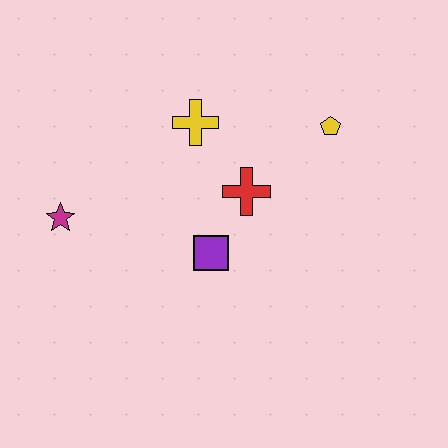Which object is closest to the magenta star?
The purple square is closest to the magenta star.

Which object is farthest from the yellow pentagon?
The magenta star is farthest from the yellow pentagon.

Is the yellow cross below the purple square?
No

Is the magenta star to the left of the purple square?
Yes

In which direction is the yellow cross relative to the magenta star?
The yellow cross is to the right of the magenta star.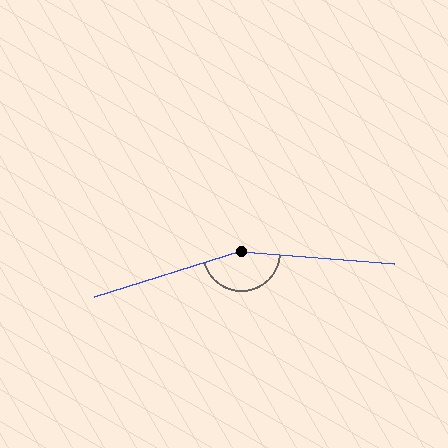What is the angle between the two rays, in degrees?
Approximately 158 degrees.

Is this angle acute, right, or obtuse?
It is obtuse.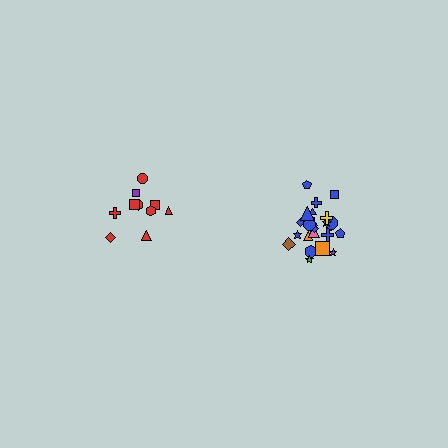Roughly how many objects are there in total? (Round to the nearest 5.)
Roughly 35 objects in total.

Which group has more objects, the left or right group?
The right group.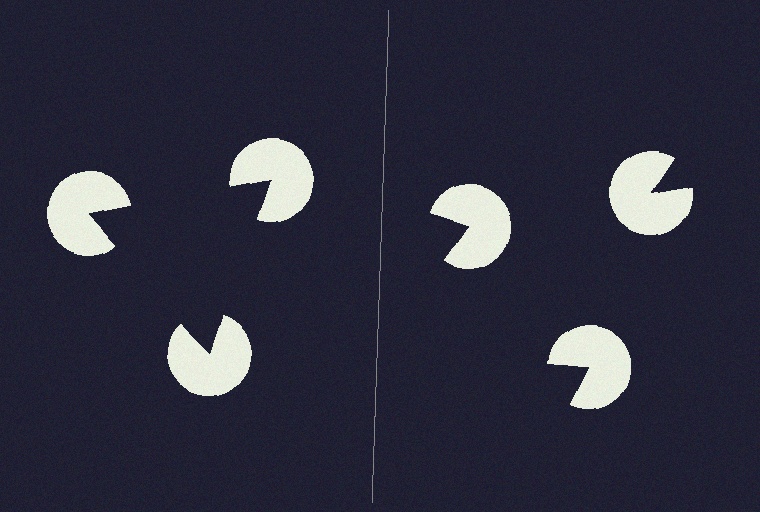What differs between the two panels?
The pac-man discs are positioned identically on both sides; only the wedge orientations differ. On the left they align to a triangle; on the right they are misaligned.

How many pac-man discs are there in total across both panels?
6 — 3 on each side.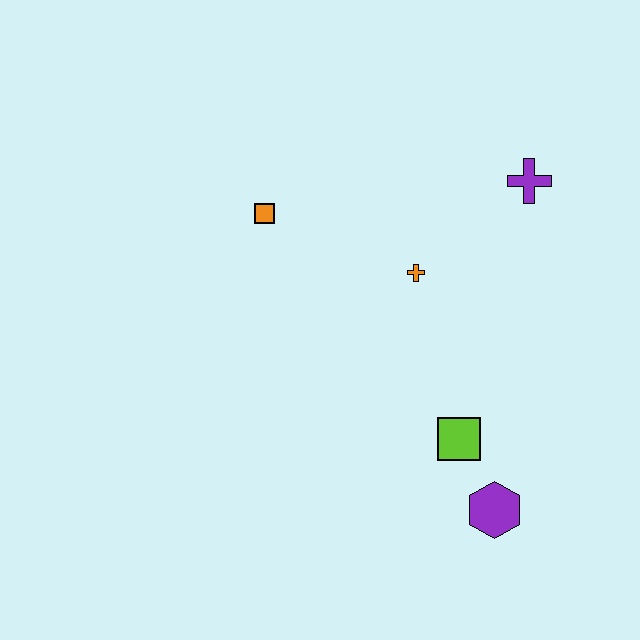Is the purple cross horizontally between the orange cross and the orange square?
No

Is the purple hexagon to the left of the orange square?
No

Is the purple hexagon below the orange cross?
Yes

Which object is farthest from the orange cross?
The purple hexagon is farthest from the orange cross.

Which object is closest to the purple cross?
The orange cross is closest to the purple cross.